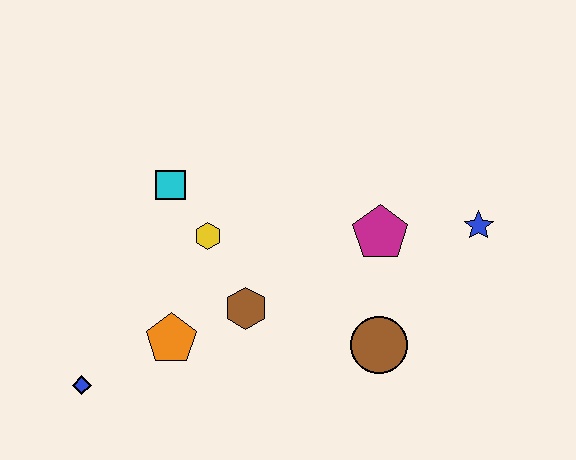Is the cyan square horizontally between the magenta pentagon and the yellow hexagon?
No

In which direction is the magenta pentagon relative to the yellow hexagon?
The magenta pentagon is to the right of the yellow hexagon.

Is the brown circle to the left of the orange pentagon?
No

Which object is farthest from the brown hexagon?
The blue star is farthest from the brown hexagon.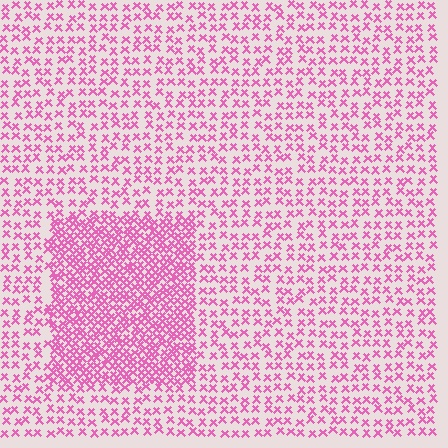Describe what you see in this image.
The image contains small pink elements arranged at two different densities. A rectangle-shaped region is visible where the elements are more densely packed than the surrounding area.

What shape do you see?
I see a rectangle.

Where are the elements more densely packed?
The elements are more densely packed inside the rectangle boundary.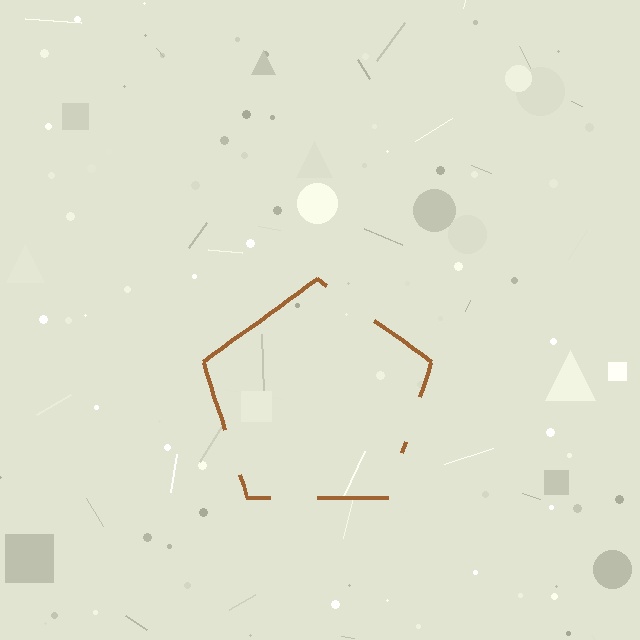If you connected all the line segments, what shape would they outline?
They would outline a pentagon.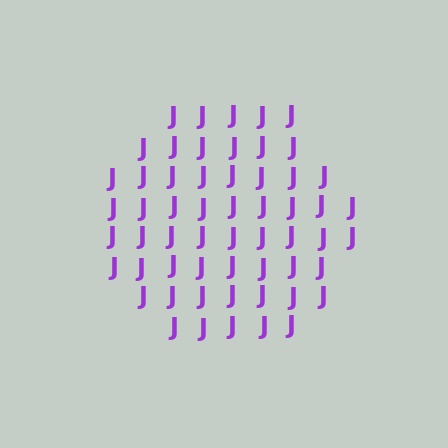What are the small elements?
The small elements are letter J's.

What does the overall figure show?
The overall figure shows a hexagon.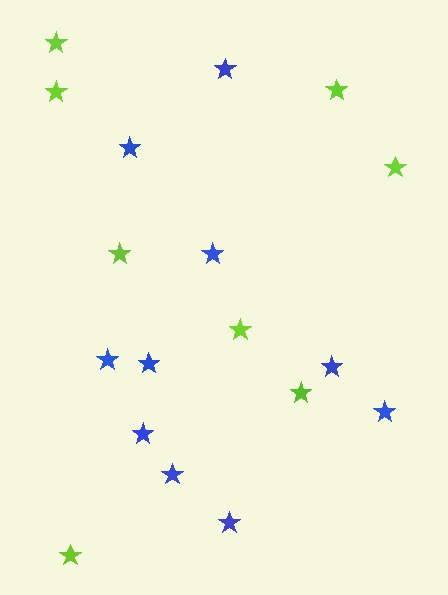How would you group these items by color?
There are 2 groups: one group of lime stars (8) and one group of blue stars (10).